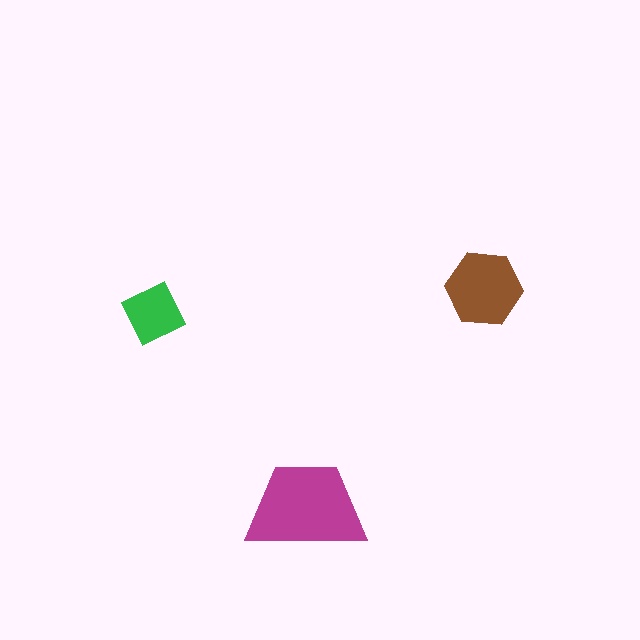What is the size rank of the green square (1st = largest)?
3rd.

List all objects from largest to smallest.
The magenta trapezoid, the brown hexagon, the green square.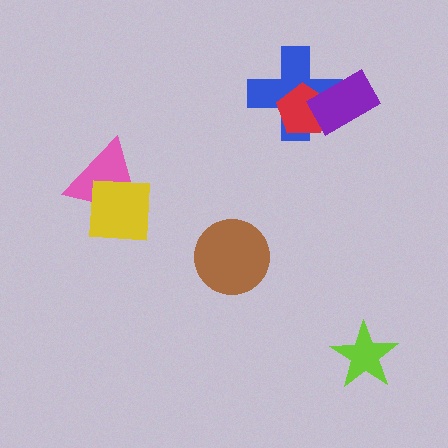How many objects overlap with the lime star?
0 objects overlap with the lime star.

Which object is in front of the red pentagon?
The purple rectangle is in front of the red pentagon.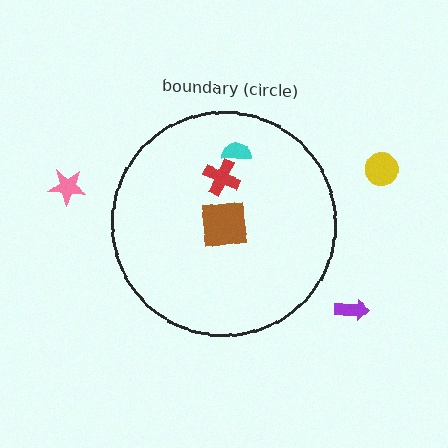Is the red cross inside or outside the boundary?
Inside.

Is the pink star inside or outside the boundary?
Outside.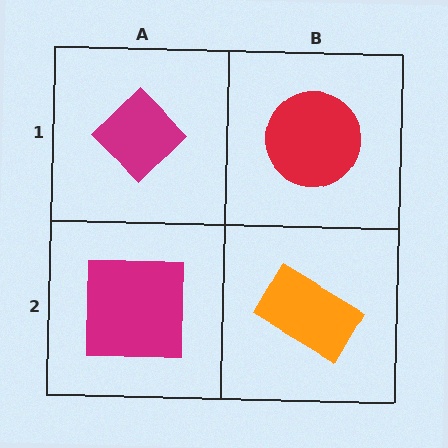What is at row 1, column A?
A magenta diamond.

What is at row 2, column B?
An orange rectangle.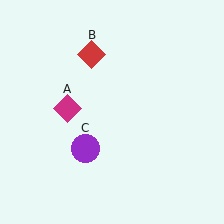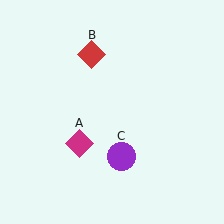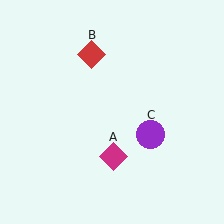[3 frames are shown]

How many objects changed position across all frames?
2 objects changed position: magenta diamond (object A), purple circle (object C).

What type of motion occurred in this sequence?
The magenta diamond (object A), purple circle (object C) rotated counterclockwise around the center of the scene.